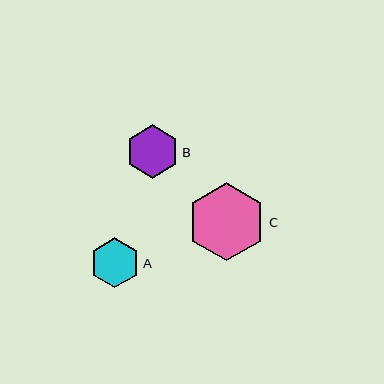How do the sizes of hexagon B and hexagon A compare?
Hexagon B and hexagon A are approximately the same size.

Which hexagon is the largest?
Hexagon C is the largest with a size of approximately 78 pixels.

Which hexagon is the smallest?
Hexagon A is the smallest with a size of approximately 50 pixels.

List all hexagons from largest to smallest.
From largest to smallest: C, B, A.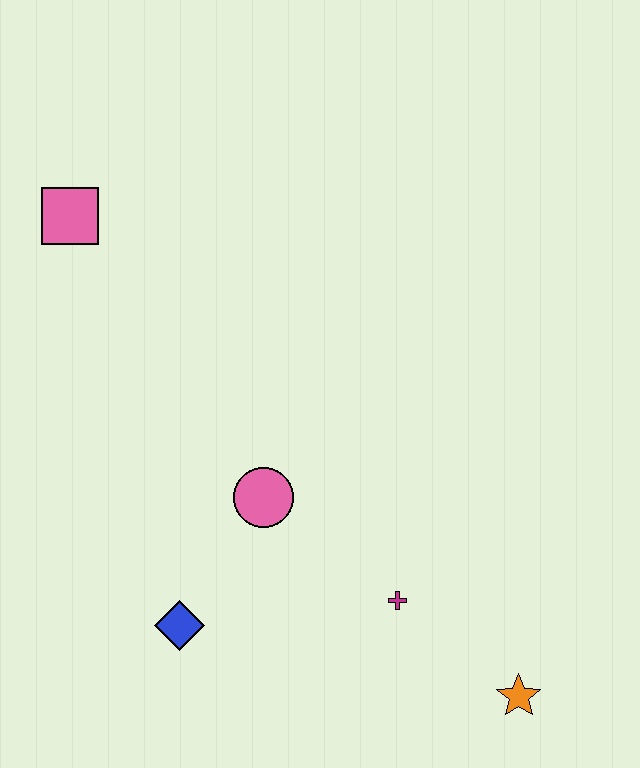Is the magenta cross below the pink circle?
Yes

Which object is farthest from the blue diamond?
The pink square is farthest from the blue diamond.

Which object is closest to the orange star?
The magenta cross is closest to the orange star.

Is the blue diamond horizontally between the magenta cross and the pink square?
Yes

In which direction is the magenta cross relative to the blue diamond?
The magenta cross is to the right of the blue diamond.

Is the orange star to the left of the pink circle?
No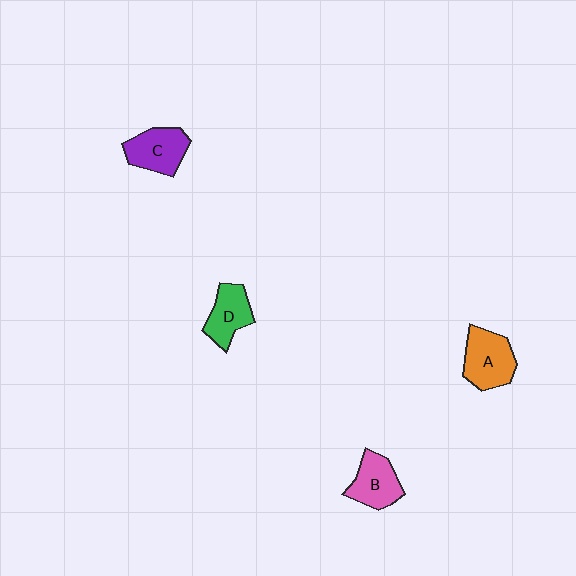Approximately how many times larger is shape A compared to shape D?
Approximately 1.3 times.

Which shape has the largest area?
Shape A (orange).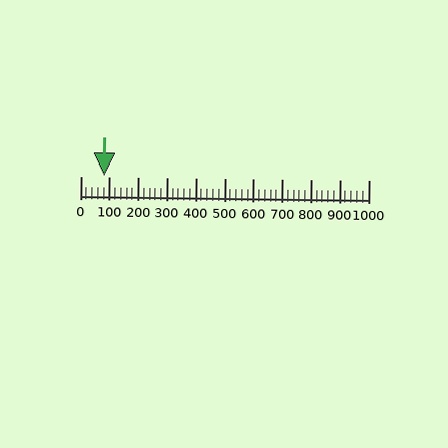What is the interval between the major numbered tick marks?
The major tick marks are spaced 100 units apart.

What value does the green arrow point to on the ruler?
The green arrow points to approximately 80.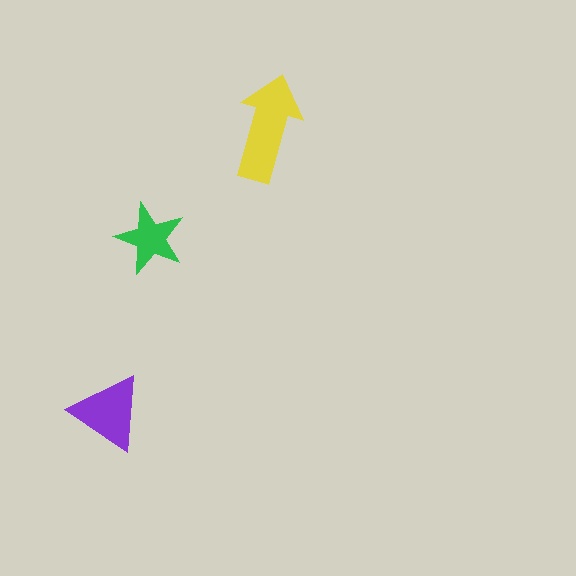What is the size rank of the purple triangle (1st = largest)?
2nd.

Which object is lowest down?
The purple triangle is bottommost.